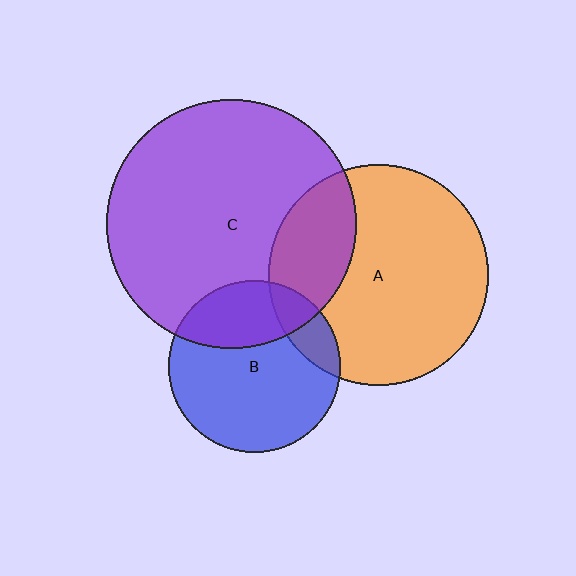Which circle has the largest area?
Circle C (purple).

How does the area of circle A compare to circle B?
Approximately 1.6 times.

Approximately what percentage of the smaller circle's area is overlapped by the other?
Approximately 25%.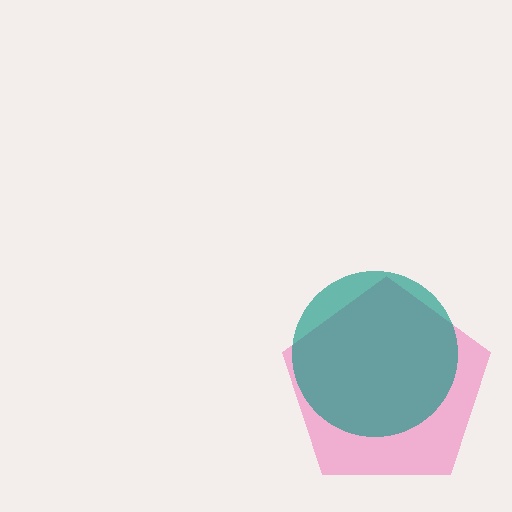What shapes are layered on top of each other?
The layered shapes are: a pink pentagon, a teal circle.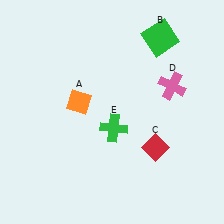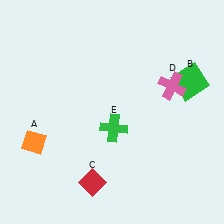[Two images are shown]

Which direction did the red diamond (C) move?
The red diamond (C) moved left.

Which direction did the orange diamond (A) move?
The orange diamond (A) moved left.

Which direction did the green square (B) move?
The green square (B) moved down.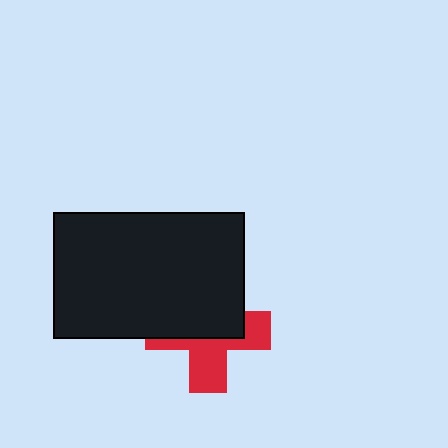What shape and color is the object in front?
The object in front is a black rectangle.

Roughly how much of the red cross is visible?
About half of it is visible (roughly 45%).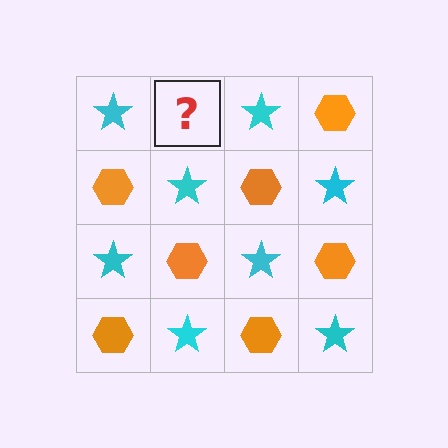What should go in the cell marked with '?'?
The missing cell should contain an orange hexagon.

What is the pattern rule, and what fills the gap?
The rule is that it alternates cyan star and orange hexagon in a checkerboard pattern. The gap should be filled with an orange hexagon.